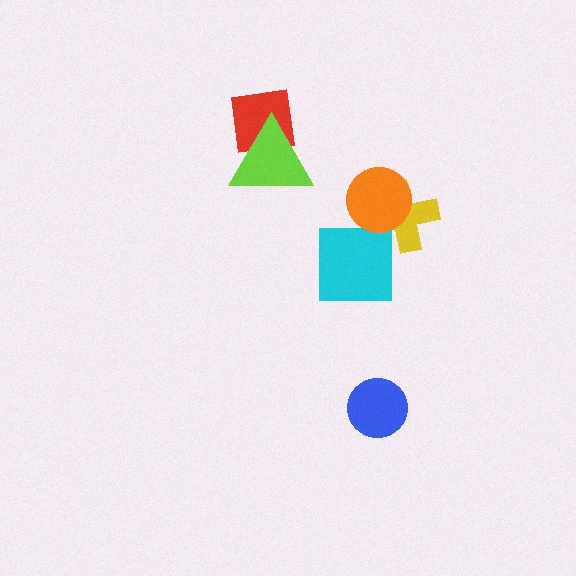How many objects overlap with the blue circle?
0 objects overlap with the blue circle.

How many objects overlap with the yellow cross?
1 object overlaps with the yellow cross.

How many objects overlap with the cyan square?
0 objects overlap with the cyan square.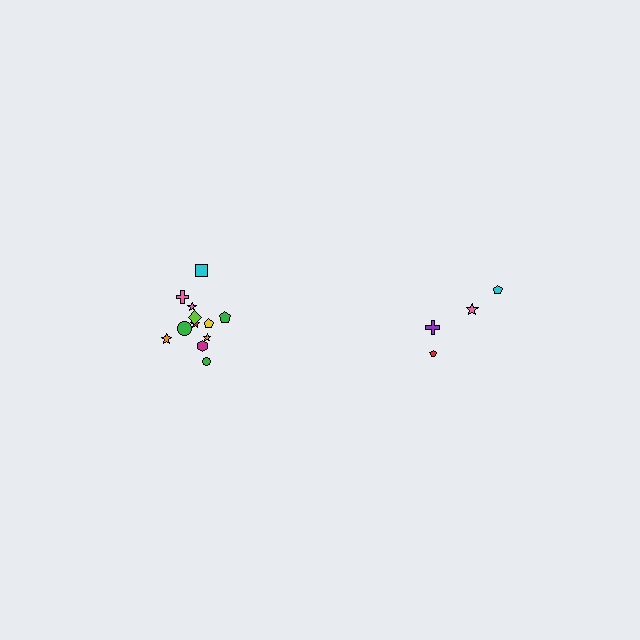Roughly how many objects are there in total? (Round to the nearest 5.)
Roughly 15 objects in total.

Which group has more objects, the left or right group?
The left group.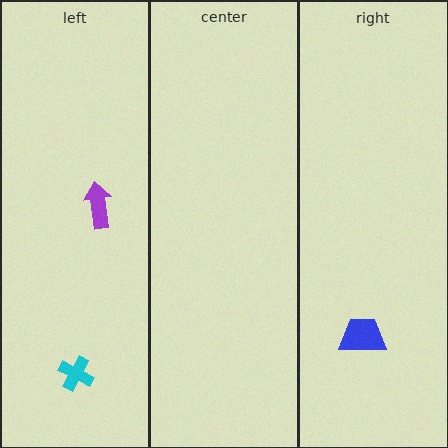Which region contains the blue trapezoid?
The right region.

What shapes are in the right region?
The blue trapezoid.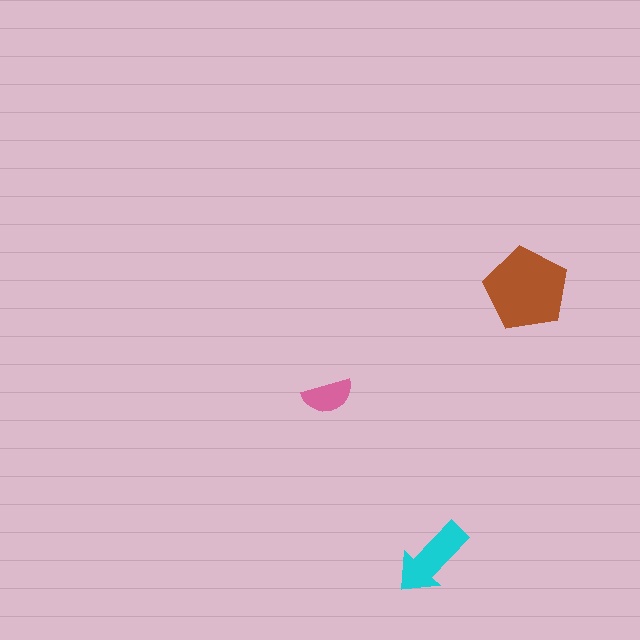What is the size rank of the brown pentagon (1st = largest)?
1st.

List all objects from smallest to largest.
The pink semicircle, the cyan arrow, the brown pentagon.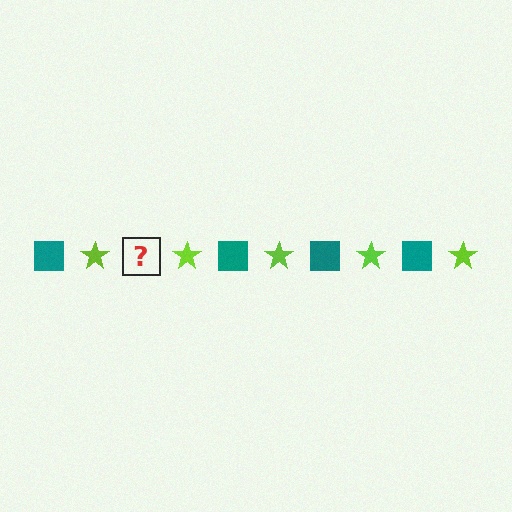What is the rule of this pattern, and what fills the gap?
The rule is that the pattern alternates between teal square and lime star. The gap should be filled with a teal square.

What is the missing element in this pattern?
The missing element is a teal square.